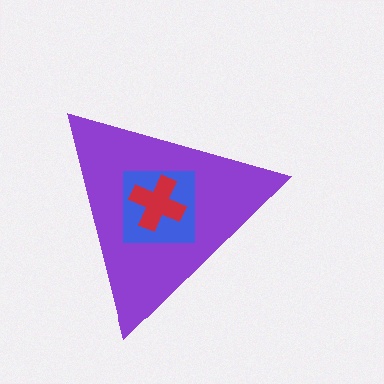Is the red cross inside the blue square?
Yes.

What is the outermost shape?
The purple triangle.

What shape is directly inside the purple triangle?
The blue square.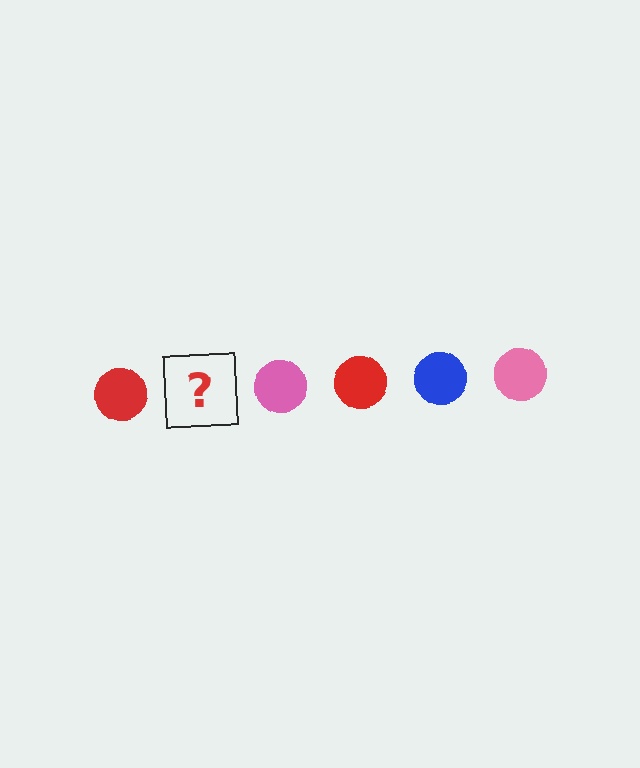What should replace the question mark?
The question mark should be replaced with a blue circle.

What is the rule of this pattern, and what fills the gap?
The rule is that the pattern cycles through red, blue, pink circles. The gap should be filled with a blue circle.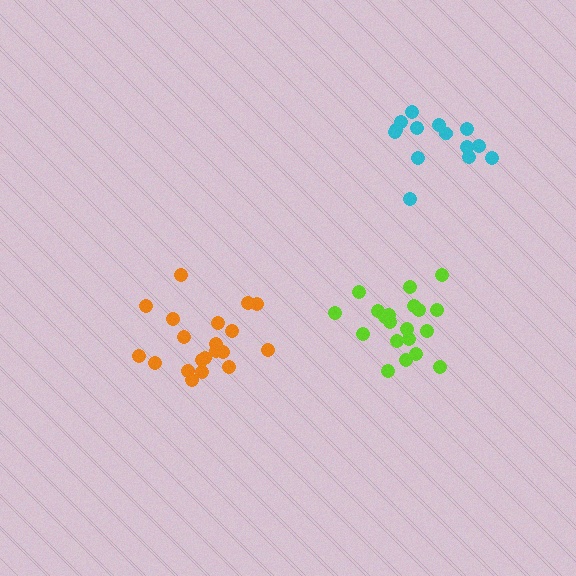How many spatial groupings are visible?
There are 3 spatial groupings.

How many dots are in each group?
Group 1: 14 dots, Group 2: 20 dots, Group 3: 20 dots (54 total).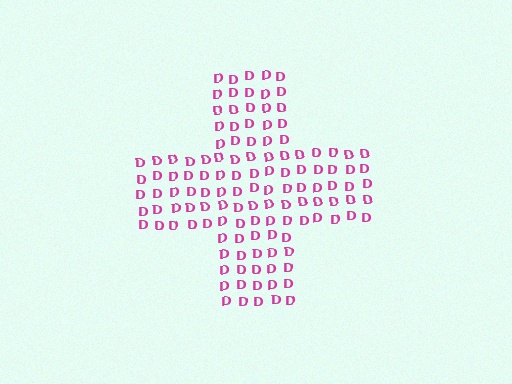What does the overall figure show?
The overall figure shows a cross.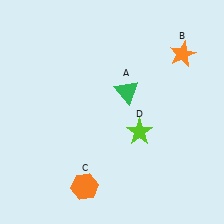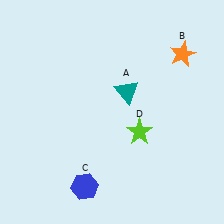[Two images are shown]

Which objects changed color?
A changed from green to teal. C changed from orange to blue.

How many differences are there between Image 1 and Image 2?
There are 2 differences between the two images.